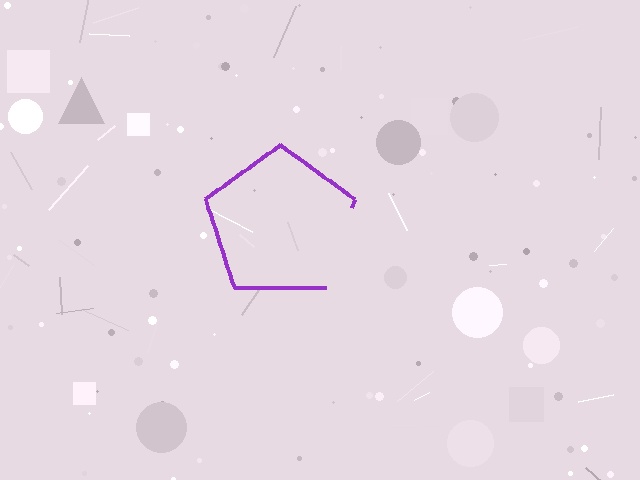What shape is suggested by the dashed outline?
The dashed outline suggests a pentagon.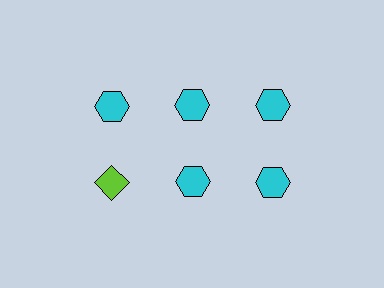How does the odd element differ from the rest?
It differs in both color (lime instead of cyan) and shape (diamond instead of hexagon).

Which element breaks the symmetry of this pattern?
The lime diamond in the second row, leftmost column breaks the symmetry. All other shapes are cyan hexagons.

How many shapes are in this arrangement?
There are 6 shapes arranged in a grid pattern.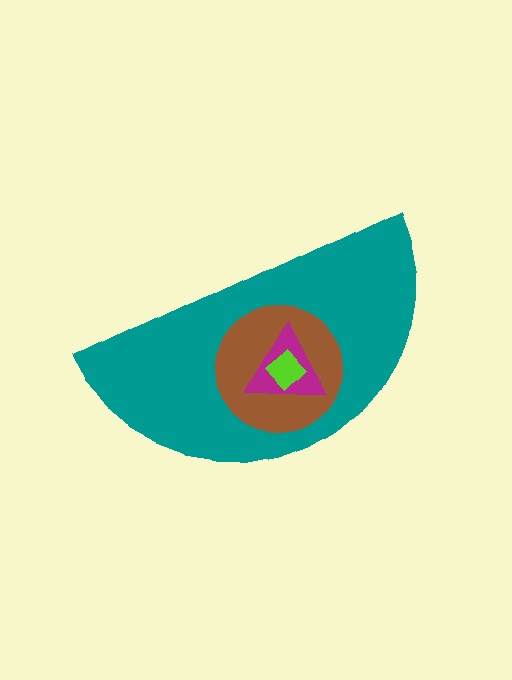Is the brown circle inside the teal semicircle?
Yes.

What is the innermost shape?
The lime diamond.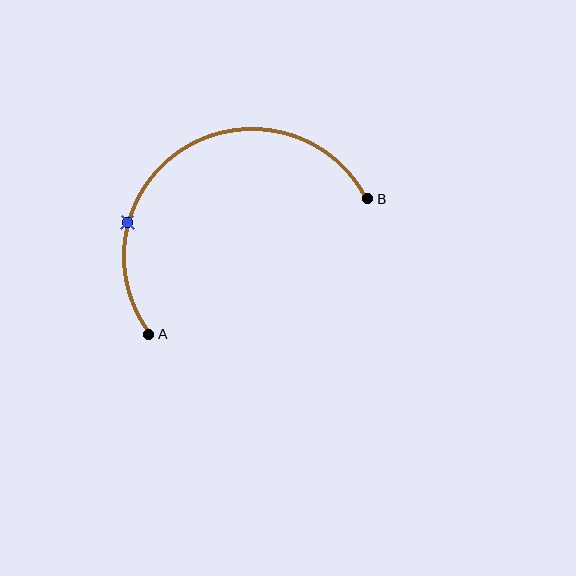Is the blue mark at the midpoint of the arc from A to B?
No. The blue mark lies on the arc but is closer to endpoint A. The arc midpoint would be at the point on the curve equidistant along the arc from both A and B.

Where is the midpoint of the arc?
The arc midpoint is the point on the curve farthest from the straight line joining A and B. It sits above that line.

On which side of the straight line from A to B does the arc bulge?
The arc bulges above the straight line connecting A and B.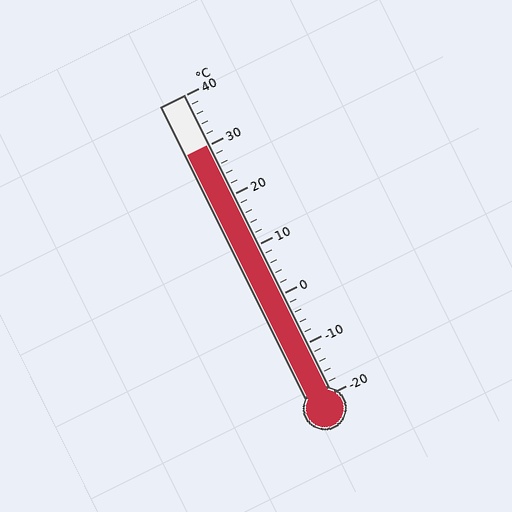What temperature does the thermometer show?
The thermometer shows approximately 30°C.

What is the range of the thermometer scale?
The thermometer scale ranges from -20°C to 40°C.